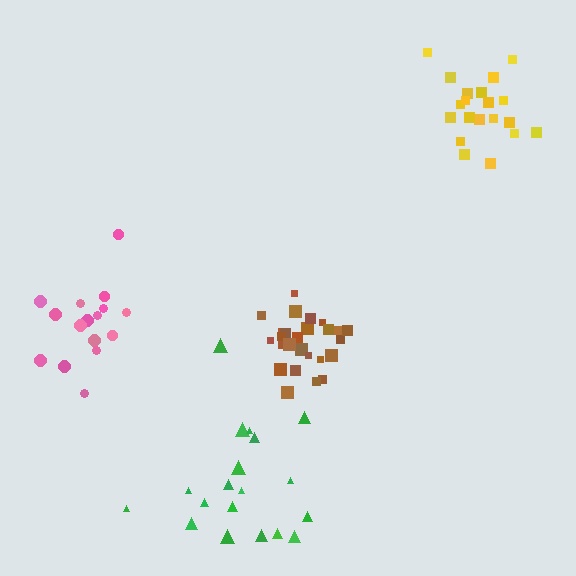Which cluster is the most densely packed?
Brown.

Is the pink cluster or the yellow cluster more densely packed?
Yellow.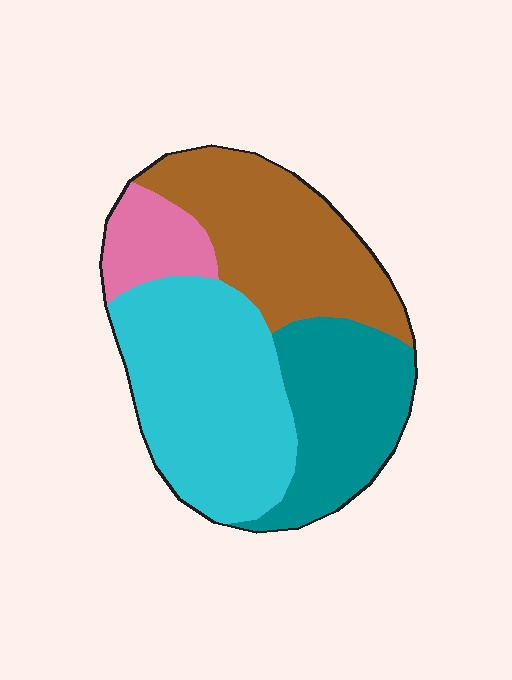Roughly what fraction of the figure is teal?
Teal takes up between a sixth and a third of the figure.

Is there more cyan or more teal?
Cyan.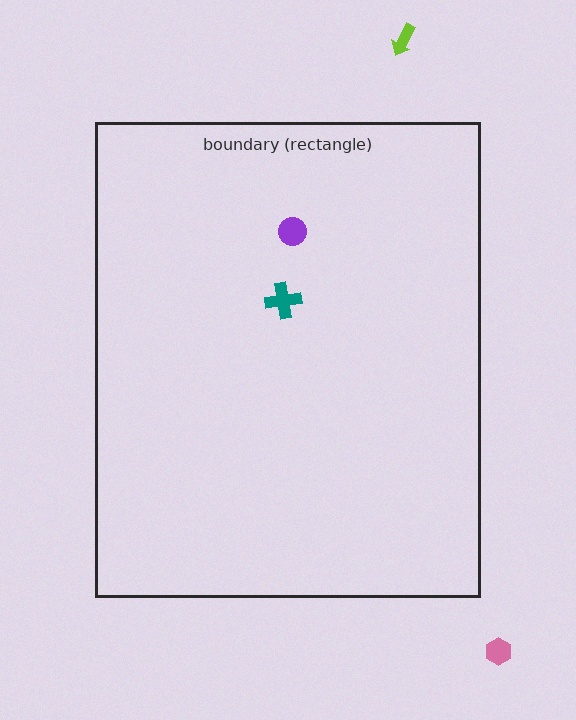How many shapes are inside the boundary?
2 inside, 2 outside.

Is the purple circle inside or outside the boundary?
Inside.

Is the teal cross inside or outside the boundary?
Inside.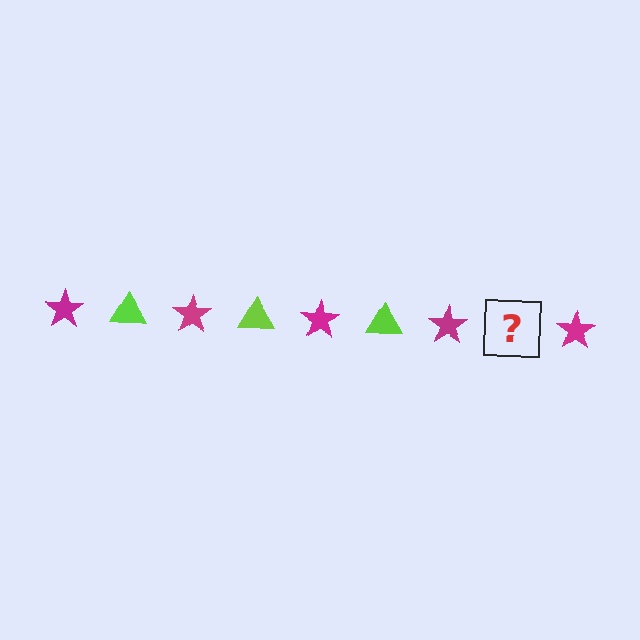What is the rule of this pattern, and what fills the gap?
The rule is that the pattern alternates between magenta star and lime triangle. The gap should be filled with a lime triangle.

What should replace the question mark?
The question mark should be replaced with a lime triangle.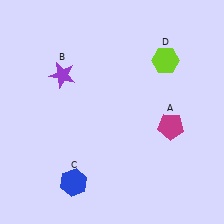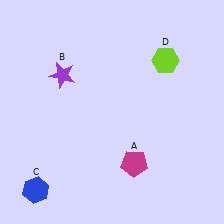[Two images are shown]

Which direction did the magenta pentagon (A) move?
The magenta pentagon (A) moved down.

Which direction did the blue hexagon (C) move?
The blue hexagon (C) moved left.